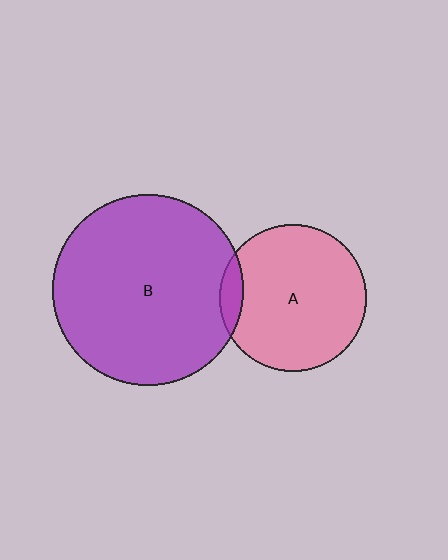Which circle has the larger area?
Circle B (purple).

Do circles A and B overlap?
Yes.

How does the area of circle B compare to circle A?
Approximately 1.7 times.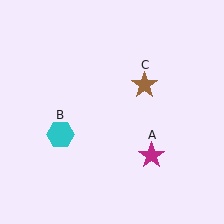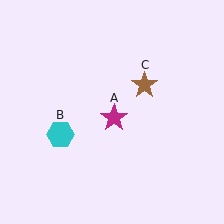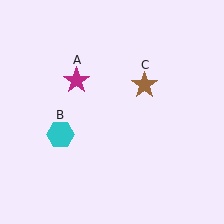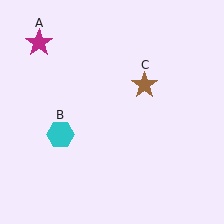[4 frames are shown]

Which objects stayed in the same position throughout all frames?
Cyan hexagon (object B) and brown star (object C) remained stationary.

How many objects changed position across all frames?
1 object changed position: magenta star (object A).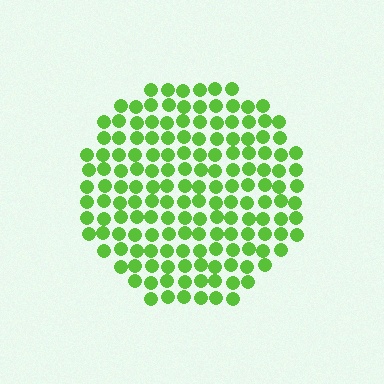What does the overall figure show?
The overall figure shows a circle.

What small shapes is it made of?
It is made of small circles.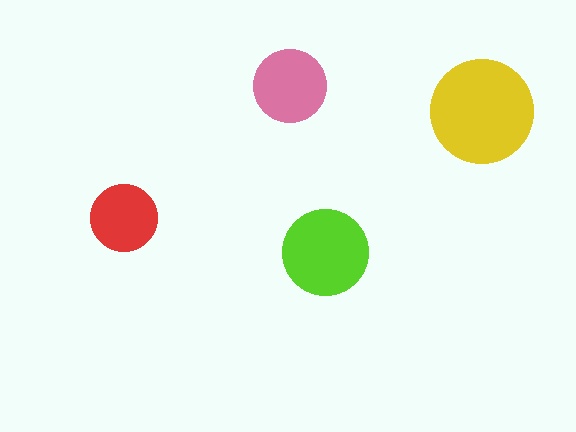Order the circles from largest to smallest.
the yellow one, the lime one, the pink one, the red one.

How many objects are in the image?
There are 4 objects in the image.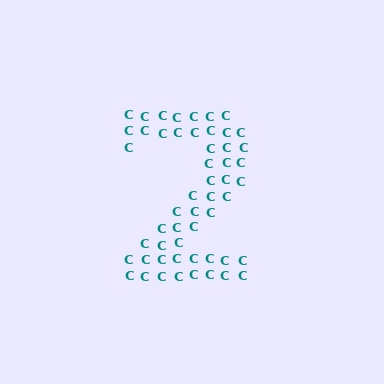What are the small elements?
The small elements are letter C's.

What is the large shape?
The large shape is the digit 2.